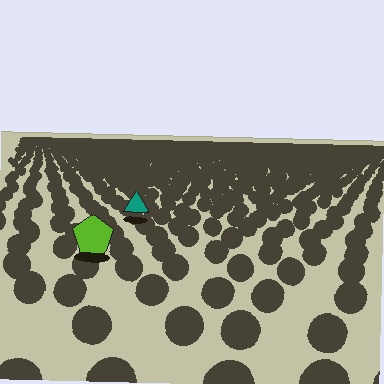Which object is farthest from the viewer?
The teal triangle is farthest from the viewer. It appears smaller and the ground texture around it is denser.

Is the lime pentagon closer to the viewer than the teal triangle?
Yes. The lime pentagon is closer — you can tell from the texture gradient: the ground texture is coarser near it.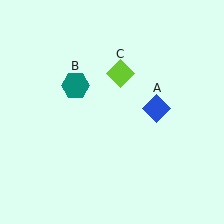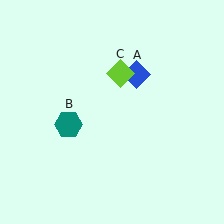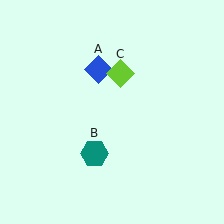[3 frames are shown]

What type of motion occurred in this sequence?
The blue diamond (object A), teal hexagon (object B) rotated counterclockwise around the center of the scene.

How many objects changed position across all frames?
2 objects changed position: blue diamond (object A), teal hexagon (object B).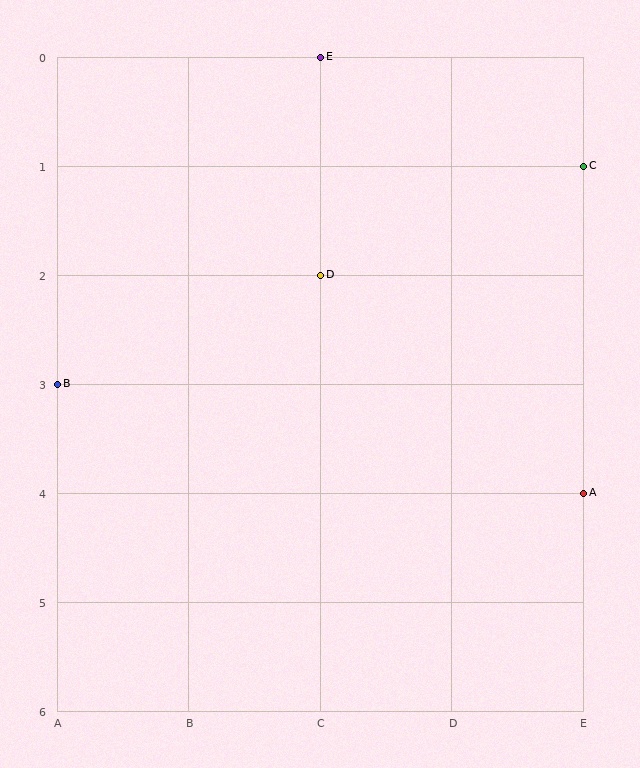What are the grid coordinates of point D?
Point D is at grid coordinates (C, 2).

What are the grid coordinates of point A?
Point A is at grid coordinates (E, 4).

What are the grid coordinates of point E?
Point E is at grid coordinates (C, 0).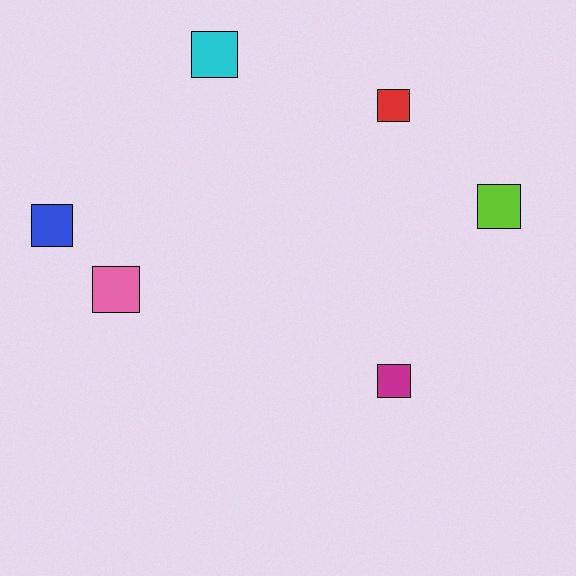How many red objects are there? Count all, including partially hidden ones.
There is 1 red object.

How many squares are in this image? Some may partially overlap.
There are 6 squares.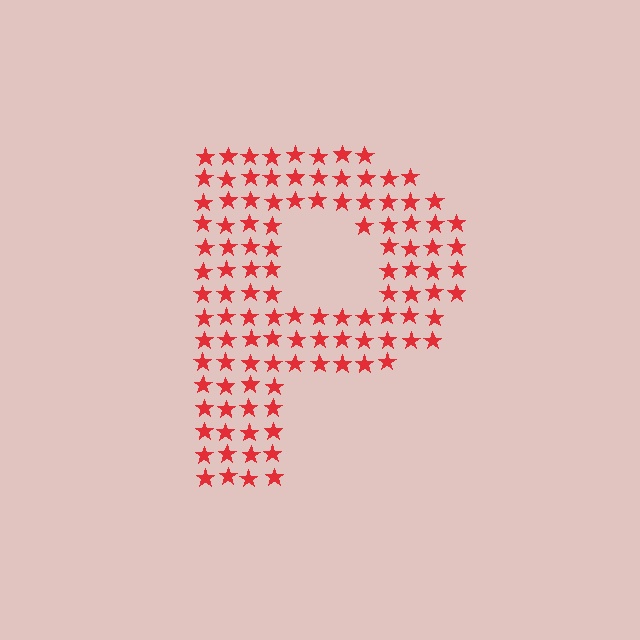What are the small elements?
The small elements are stars.